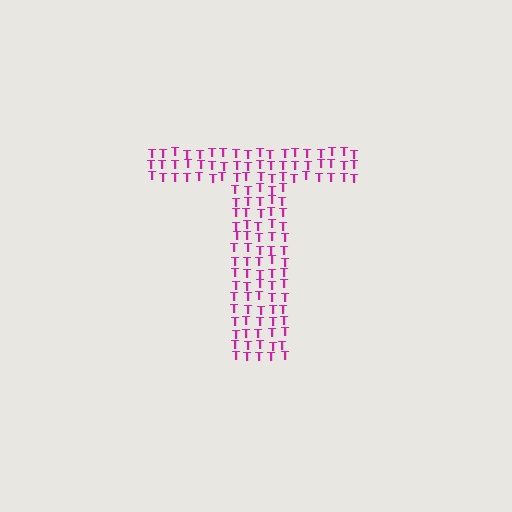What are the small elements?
The small elements are letter T's.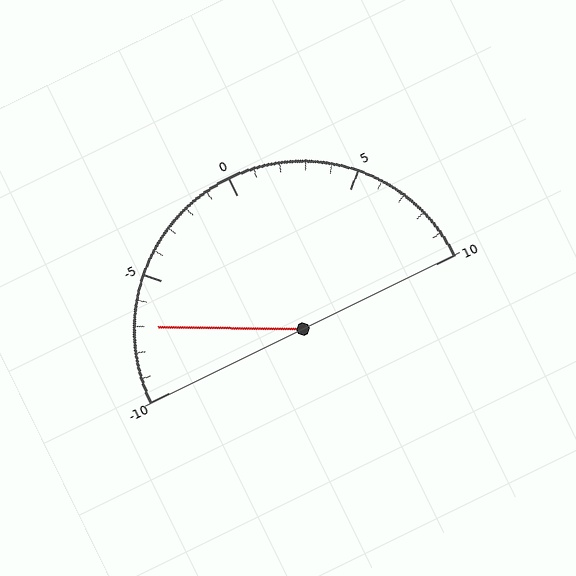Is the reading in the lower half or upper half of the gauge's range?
The reading is in the lower half of the range (-10 to 10).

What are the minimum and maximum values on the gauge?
The gauge ranges from -10 to 10.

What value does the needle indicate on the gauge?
The needle indicates approximately -7.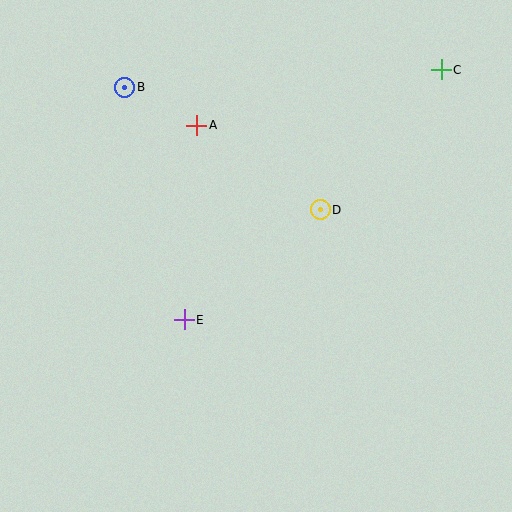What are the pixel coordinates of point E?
Point E is at (184, 320).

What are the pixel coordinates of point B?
Point B is at (125, 87).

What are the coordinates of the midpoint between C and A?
The midpoint between C and A is at (319, 98).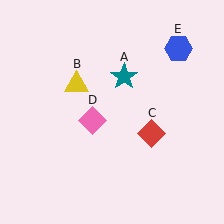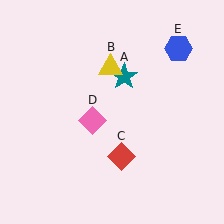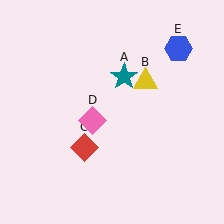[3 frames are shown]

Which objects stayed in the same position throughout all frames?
Teal star (object A) and pink diamond (object D) and blue hexagon (object E) remained stationary.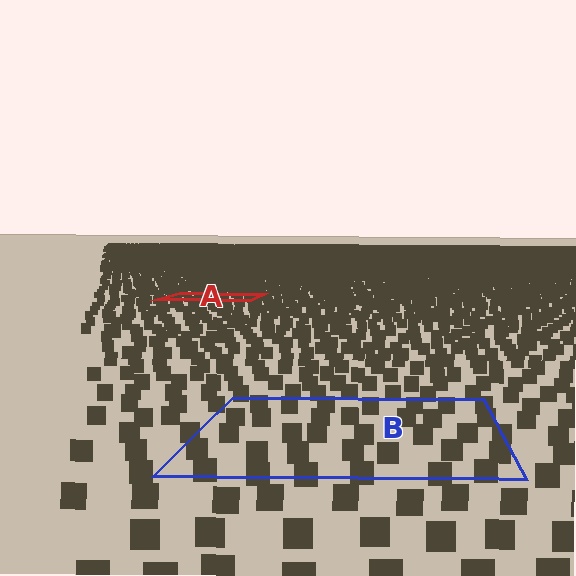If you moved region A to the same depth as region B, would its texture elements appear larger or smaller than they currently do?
They would appear larger. At a closer depth, the same texture elements are projected at a bigger on-screen size.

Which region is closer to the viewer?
Region B is closer. The texture elements there are larger and more spread out.